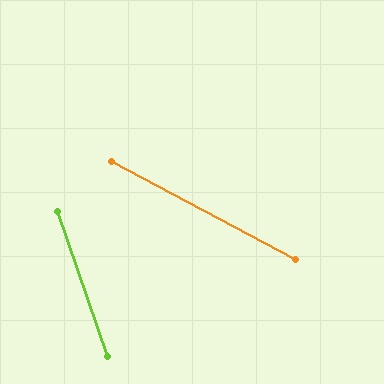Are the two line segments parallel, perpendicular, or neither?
Neither parallel nor perpendicular — they differ by about 43°.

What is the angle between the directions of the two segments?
Approximately 43 degrees.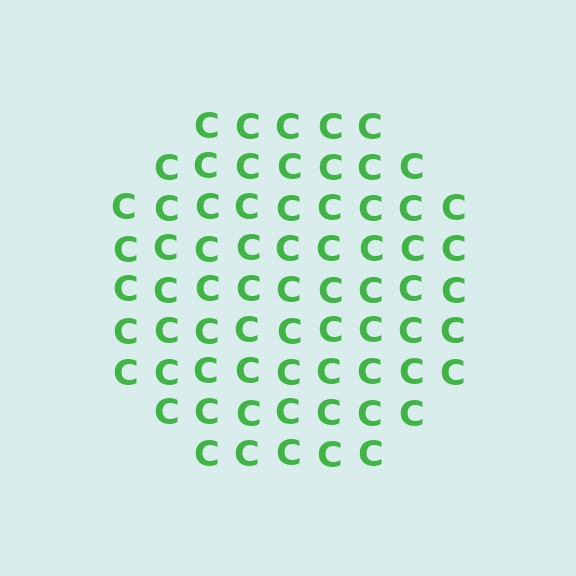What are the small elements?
The small elements are letter C's.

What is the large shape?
The large shape is a circle.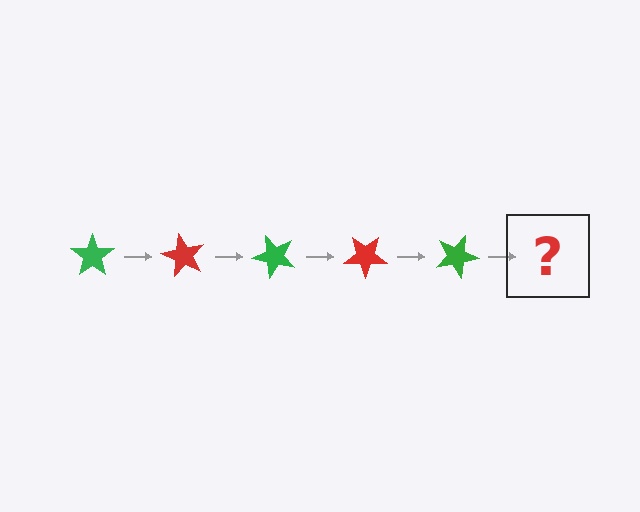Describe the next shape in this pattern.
It should be a red star, rotated 300 degrees from the start.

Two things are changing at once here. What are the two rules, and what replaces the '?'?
The two rules are that it rotates 60 degrees each step and the color cycles through green and red. The '?' should be a red star, rotated 300 degrees from the start.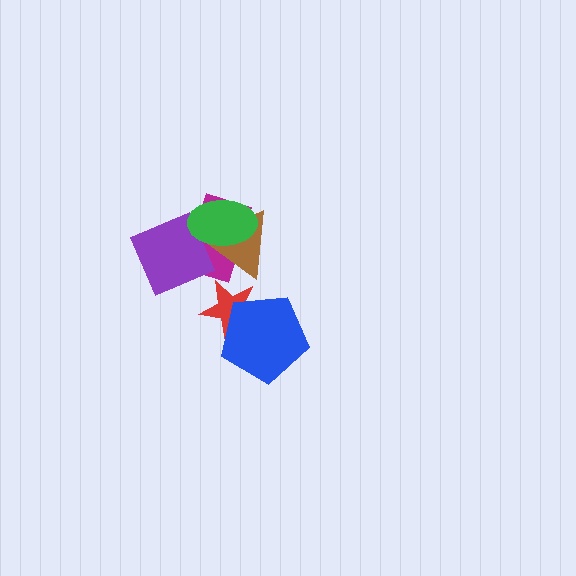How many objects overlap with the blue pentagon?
1 object overlaps with the blue pentagon.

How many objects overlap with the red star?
1 object overlaps with the red star.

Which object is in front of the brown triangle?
The green ellipse is in front of the brown triangle.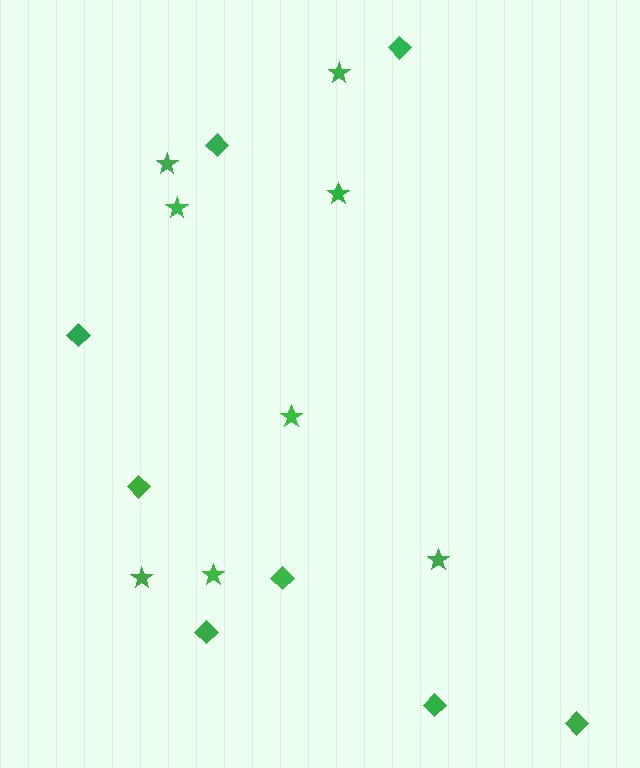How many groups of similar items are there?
There are 2 groups: one group of stars (8) and one group of diamonds (8).